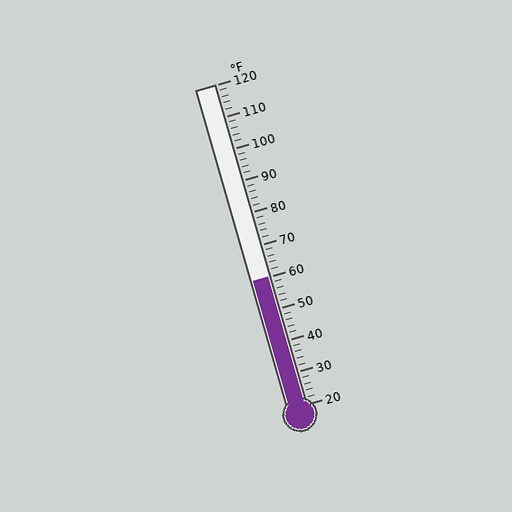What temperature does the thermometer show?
The thermometer shows approximately 60°F.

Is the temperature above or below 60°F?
The temperature is at 60°F.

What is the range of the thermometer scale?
The thermometer scale ranges from 20°F to 120°F.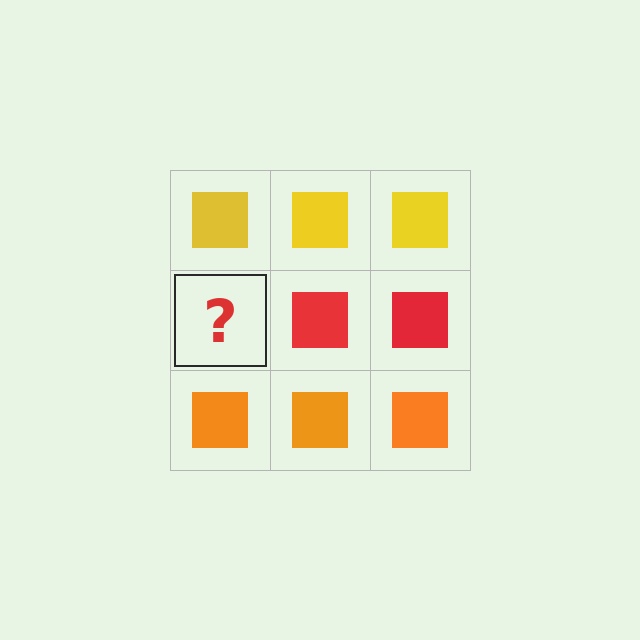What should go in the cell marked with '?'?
The missing cell should contain a red square.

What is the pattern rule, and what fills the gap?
The rule is that each row has a consistent color. The gap should be filled with a red square.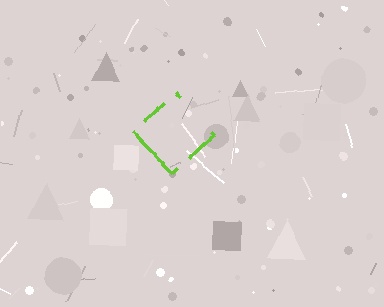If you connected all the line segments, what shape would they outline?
They would outline a diamond.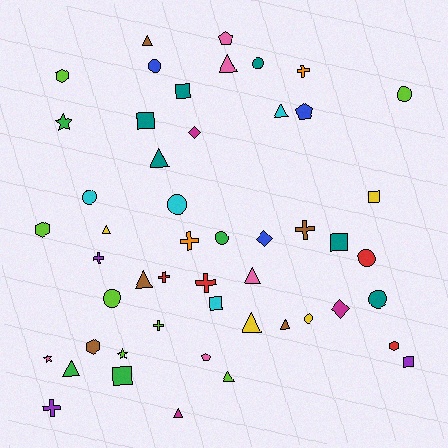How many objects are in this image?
There are 50 objects.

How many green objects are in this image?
There are 4 green objects.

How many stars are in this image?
There are 3 stars.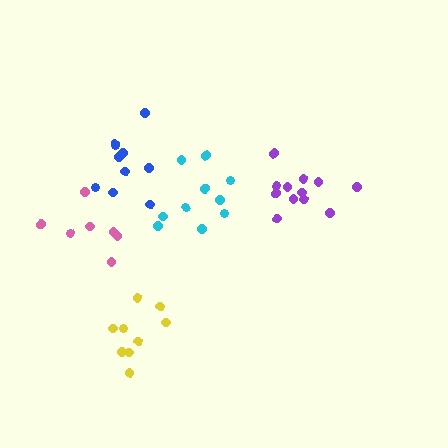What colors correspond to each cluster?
The clusters are colored: purple, blue, cyan, pink, yellow.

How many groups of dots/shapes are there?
There are 5 groups.